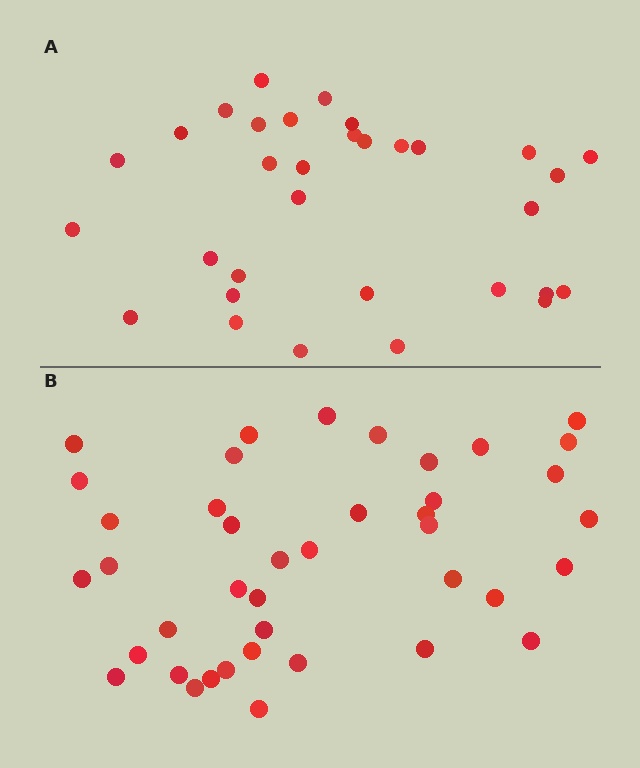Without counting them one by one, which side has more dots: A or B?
Region B (the bottom region) has more dots.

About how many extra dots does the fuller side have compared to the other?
Region B has roughly 8 or so more dots than region A.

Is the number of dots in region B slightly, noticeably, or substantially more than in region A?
Region B has noticeably more, but not dramatically so. The ratio is roughly 1.3 to 1.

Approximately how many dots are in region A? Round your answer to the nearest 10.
About 30 dots. (The exact count is 32, which rounds to 30.)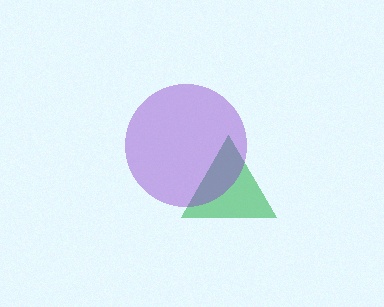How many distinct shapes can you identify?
There are 2 distinct shapes: a green triangle, a purple circle.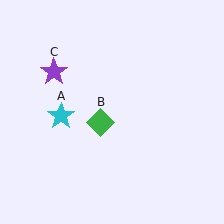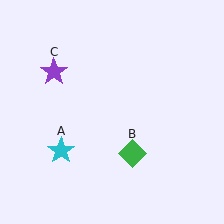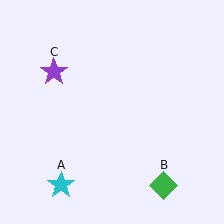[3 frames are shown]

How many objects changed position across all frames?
2 objects changed position: cyan star (object A), green diamond (object B).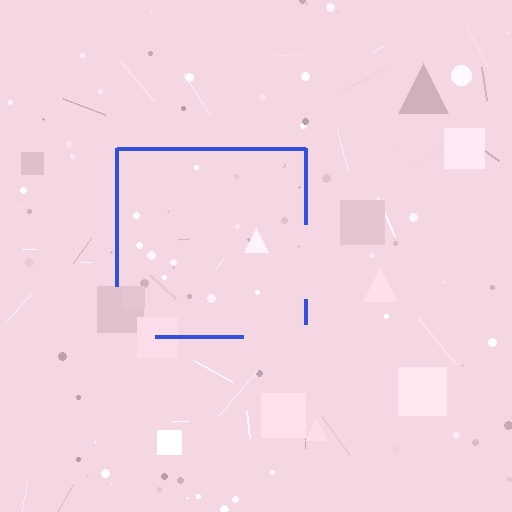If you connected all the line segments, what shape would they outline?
They would outline a square.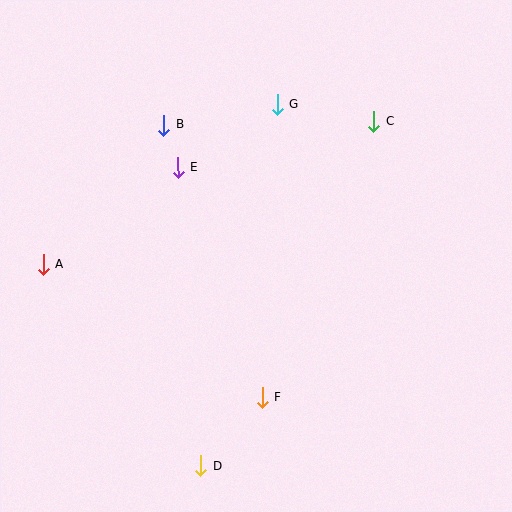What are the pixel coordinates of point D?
Point D is at (201, 466).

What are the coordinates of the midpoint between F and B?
The midpoint between F and B is at (213, 261).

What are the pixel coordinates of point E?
Point E is at (178, 168).